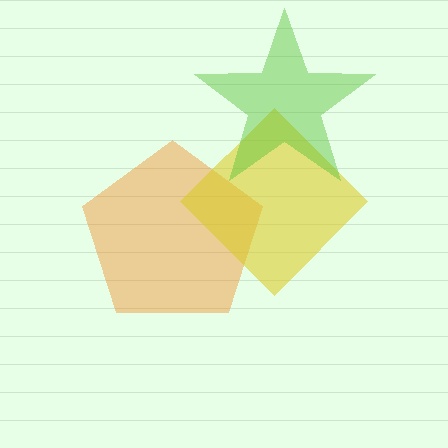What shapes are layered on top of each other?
The layered shapes are: an orange pentagon, a yellow diamond, a lime star.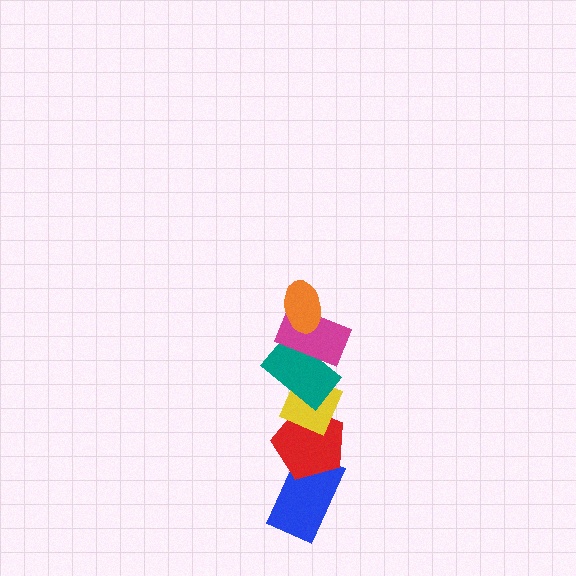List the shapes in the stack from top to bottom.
From top to bottom: the orange ellipse, the magenta rectangle, the teal rectangle, the yellow diamond, the red pentagon, the blue rectangle.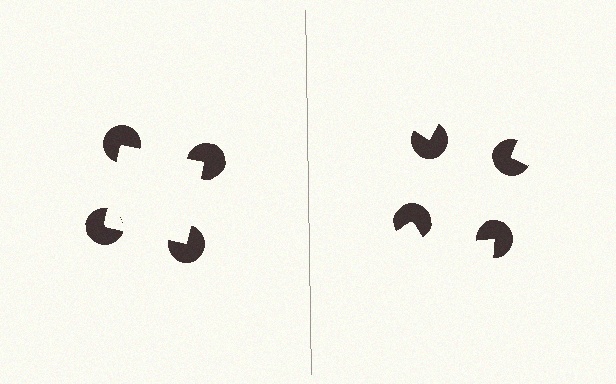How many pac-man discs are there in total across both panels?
8 — 4 on each side.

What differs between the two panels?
The pac-man discs are positioned identically on both sides; only the wedge orientations differ. On the left they align to a square; on the right they are misaligned.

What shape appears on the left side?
An illusory square.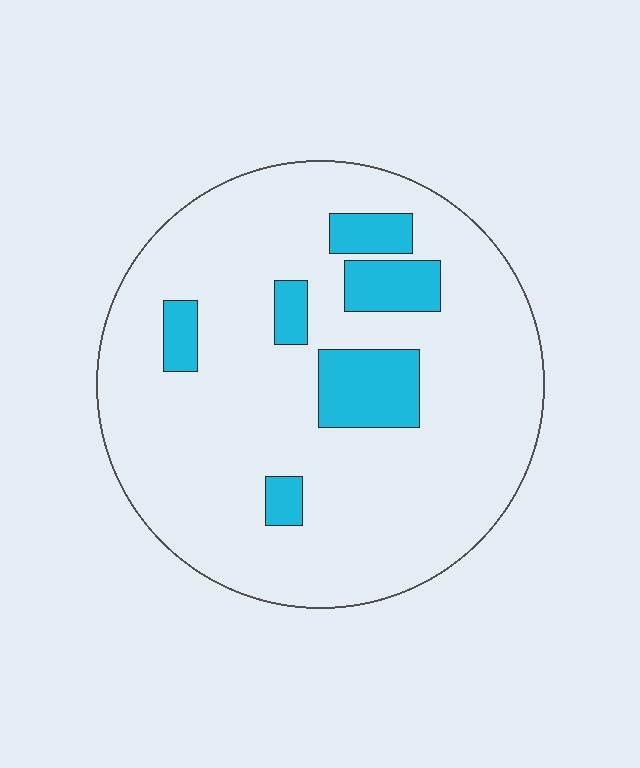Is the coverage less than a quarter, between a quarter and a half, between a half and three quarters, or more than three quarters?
Less than a quarter.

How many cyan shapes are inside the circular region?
6.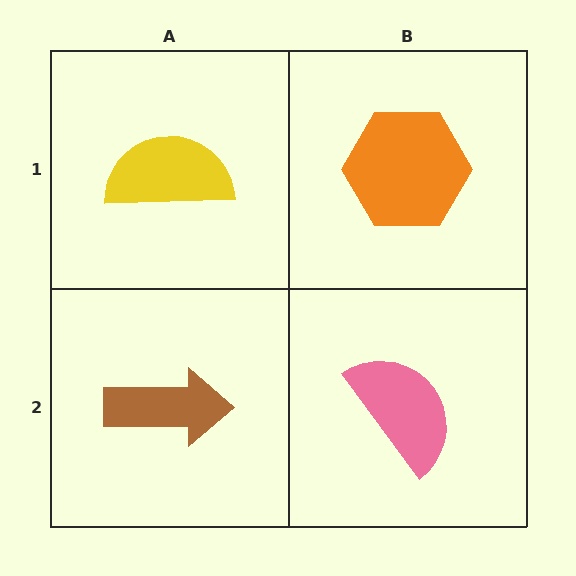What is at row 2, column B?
A pink semicircle.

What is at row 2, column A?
A brown arrow.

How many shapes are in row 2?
2 shapes.